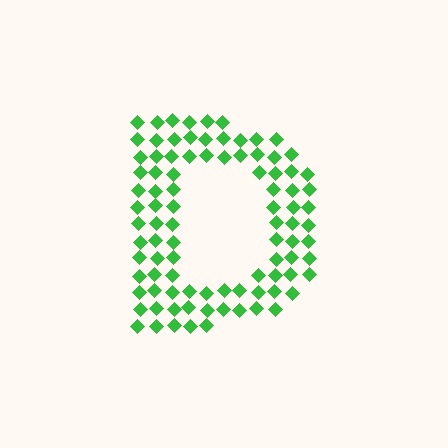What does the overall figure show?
The overall figure shows the letter D.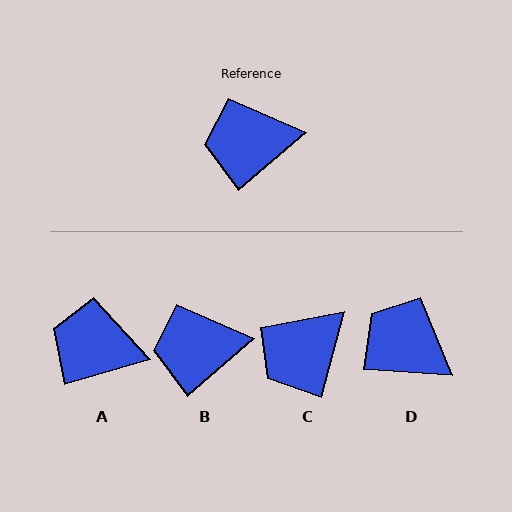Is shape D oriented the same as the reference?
No, it is off by about 45 degrees.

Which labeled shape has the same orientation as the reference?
B.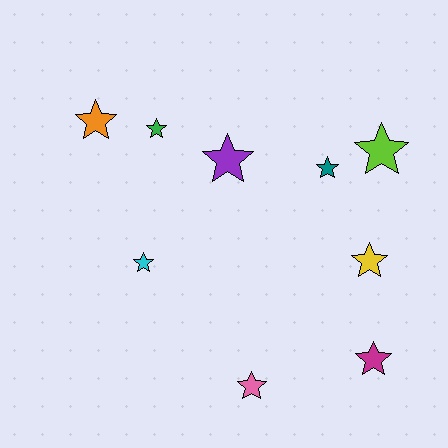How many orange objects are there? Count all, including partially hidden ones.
There is 1 orange object.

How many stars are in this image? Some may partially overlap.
There are 9 stars.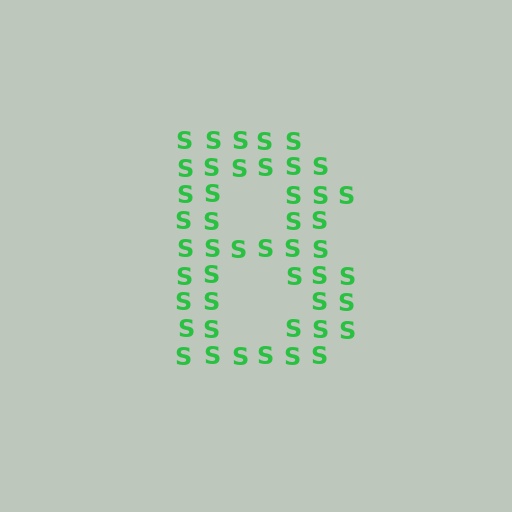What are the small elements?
The small elements are letter S's.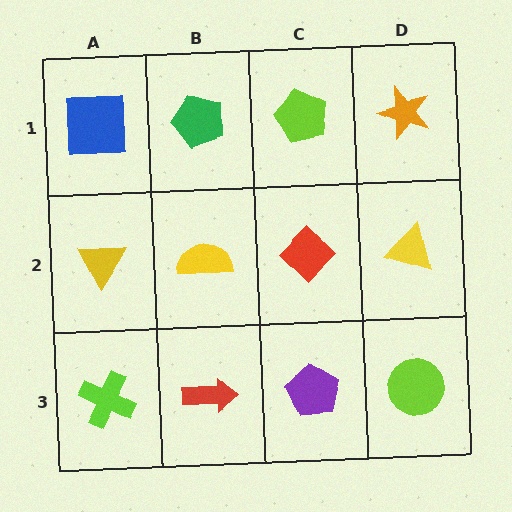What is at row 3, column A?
A lime cross.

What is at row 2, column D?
A yellow triangle.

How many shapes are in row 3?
4 shapes.